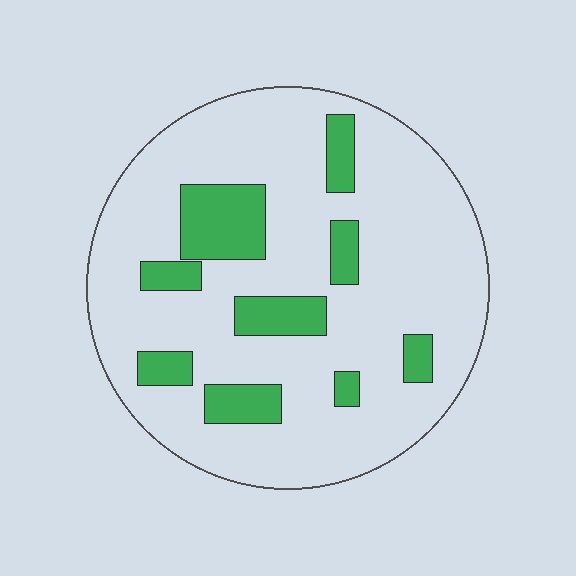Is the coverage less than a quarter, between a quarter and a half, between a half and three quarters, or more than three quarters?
Less than a quarter.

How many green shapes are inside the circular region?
9.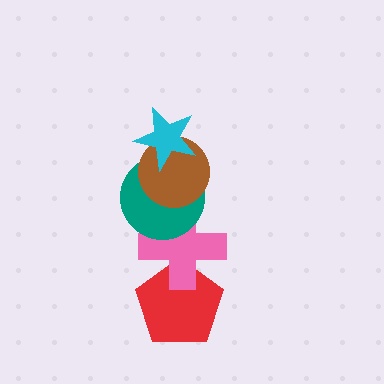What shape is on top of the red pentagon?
The pink cross is on top of the red pentagon.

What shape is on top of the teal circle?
The brown circle is on top of the teal circle.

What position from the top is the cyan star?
The cyan star is 1st from the top.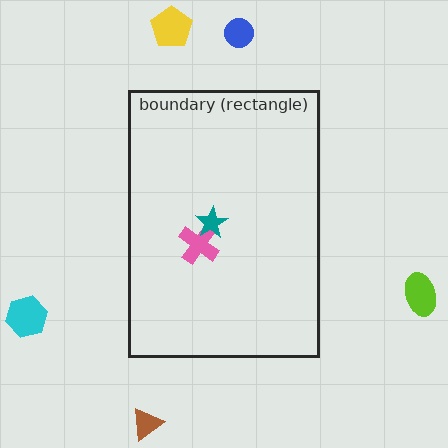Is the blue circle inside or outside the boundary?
Outside.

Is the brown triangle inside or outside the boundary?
Outside.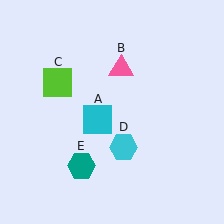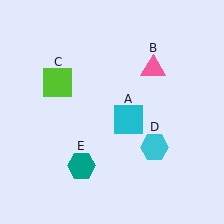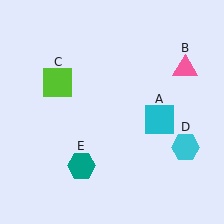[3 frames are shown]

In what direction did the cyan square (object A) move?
The cyan square (object A) moved right.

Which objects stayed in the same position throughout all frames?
Lime square (object C) and teal hexagon (object E) remained stationary.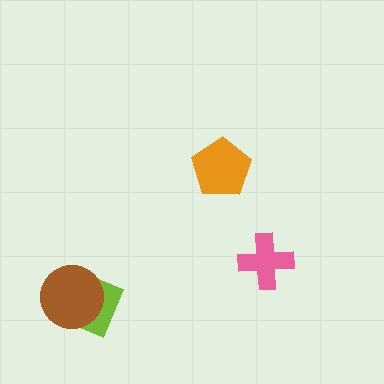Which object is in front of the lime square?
The brown circle is in front of the lime square.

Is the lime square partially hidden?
Yes, it is partially covered by another shape.